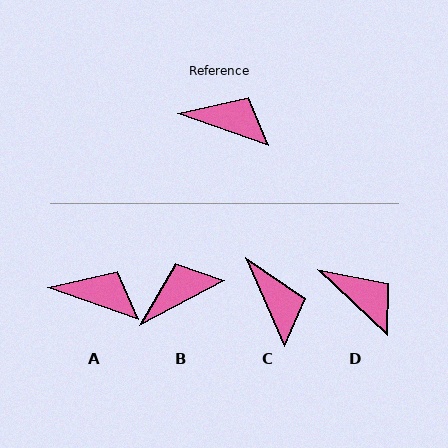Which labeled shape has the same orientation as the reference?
A.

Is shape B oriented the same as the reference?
No, it is off by about 48 degrees.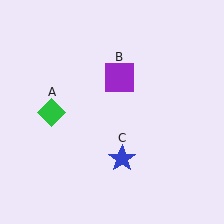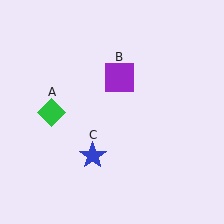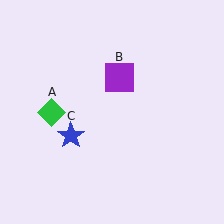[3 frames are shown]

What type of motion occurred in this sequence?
The blue star (object C) rotated clockwise around the center of the scene.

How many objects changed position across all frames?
1 object changed position: blue star (object C).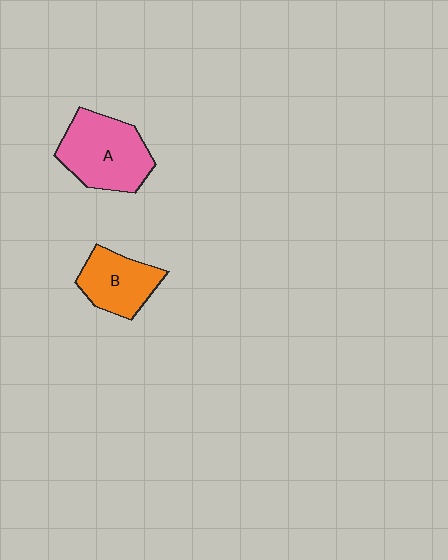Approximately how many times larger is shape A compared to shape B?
Approximately 1.4 times.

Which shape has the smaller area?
Shape B (orange).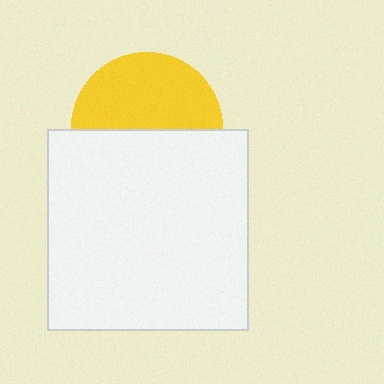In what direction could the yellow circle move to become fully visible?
The yellow circle could move up. That would shift it out from behind the white square entirely.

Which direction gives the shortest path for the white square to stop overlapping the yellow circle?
Moving down gives the shortest separation.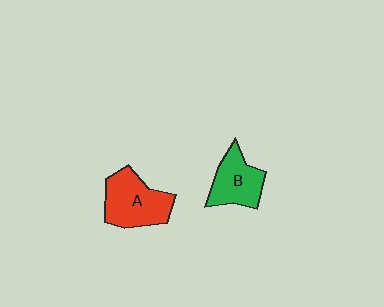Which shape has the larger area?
Shape A (red).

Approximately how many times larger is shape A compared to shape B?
Approximately 1.3 times.